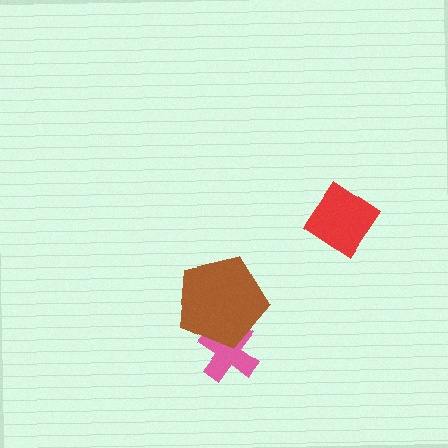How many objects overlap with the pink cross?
1 object overlaps with the pink cross.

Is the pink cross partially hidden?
Yes, it is partially covered by another shape.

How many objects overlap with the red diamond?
0 objects overlap with the red diamond.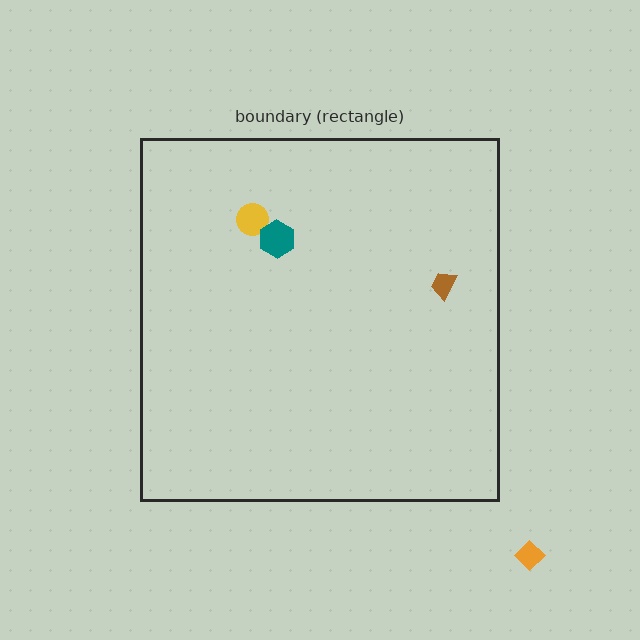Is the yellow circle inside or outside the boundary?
Inside.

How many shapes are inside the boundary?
3 inside, 1 outside.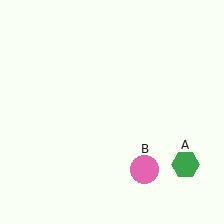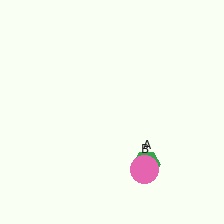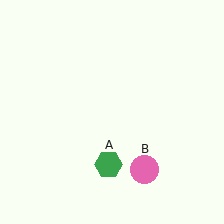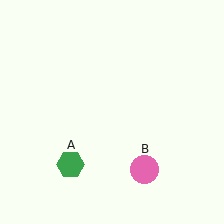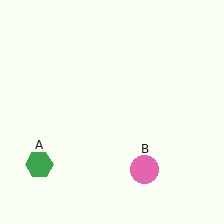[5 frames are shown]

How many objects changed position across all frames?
1 object changed position: green hexagon (object A).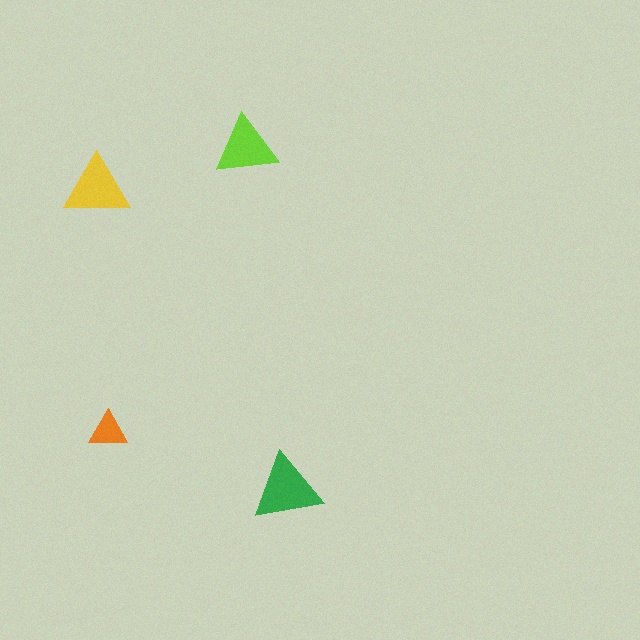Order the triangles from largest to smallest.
the green one, the yellow one, the lime one, the orange one.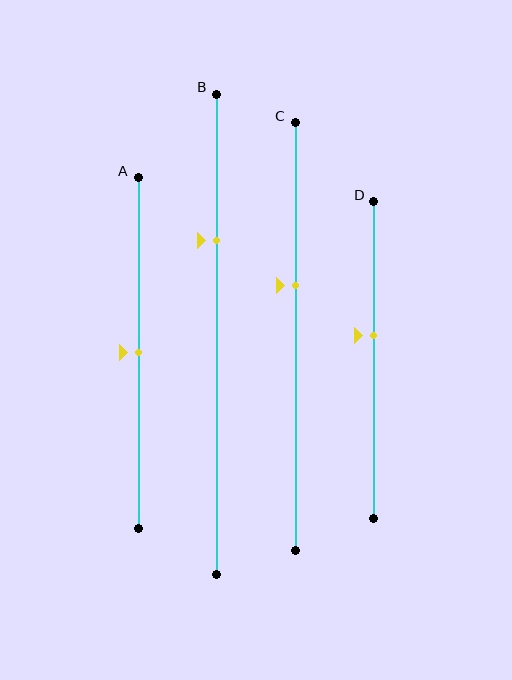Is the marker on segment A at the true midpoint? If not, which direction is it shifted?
Yes, the marker on segment A is at the true midpoint.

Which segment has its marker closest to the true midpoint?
Segment A has its marker closest to the true midpoint.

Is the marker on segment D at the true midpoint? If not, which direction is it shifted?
No, the marker on segment D is shifted upward by about 8% of the segment length.